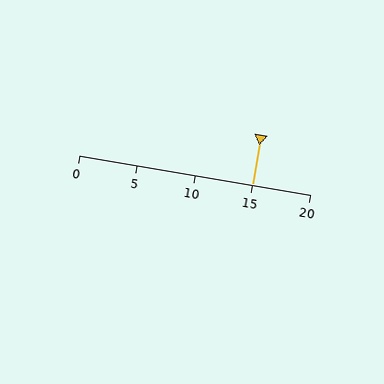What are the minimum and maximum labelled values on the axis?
The axis runs from 0 to 20.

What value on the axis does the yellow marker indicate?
The marker indicates approximately 15.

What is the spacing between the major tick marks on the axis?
The major ticks are spaced 5 apart.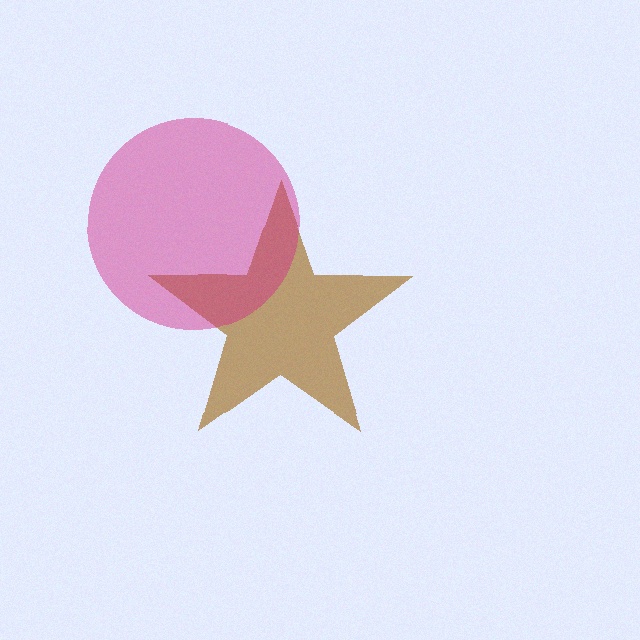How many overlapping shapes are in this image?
There are 2 overlapping shapes in the image.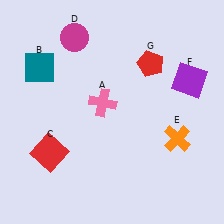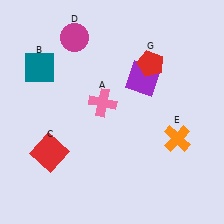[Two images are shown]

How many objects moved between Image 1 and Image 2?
1 object moved between the two images.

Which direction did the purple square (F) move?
The purple square (F) moved left.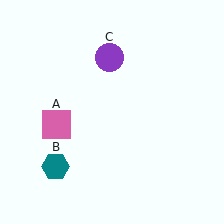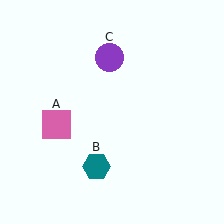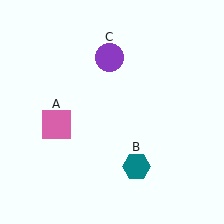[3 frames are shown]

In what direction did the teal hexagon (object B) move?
The teal hexagon (object B) moved right.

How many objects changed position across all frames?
1 object changed position: teal hexagon (object B).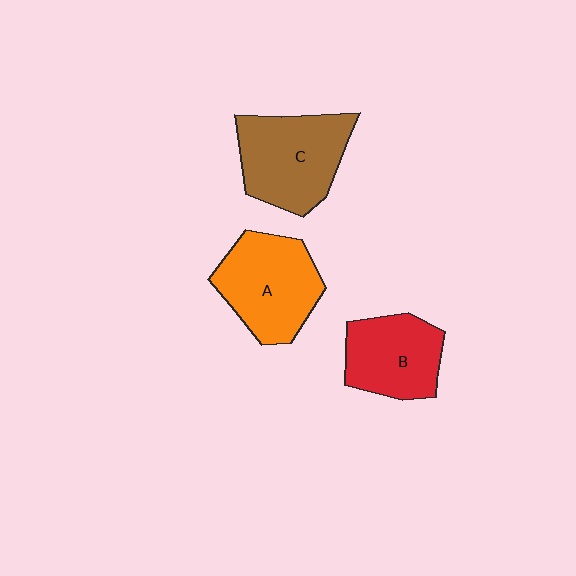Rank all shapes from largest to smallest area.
From largest to smallest: C (brown), A (orange), B (red).